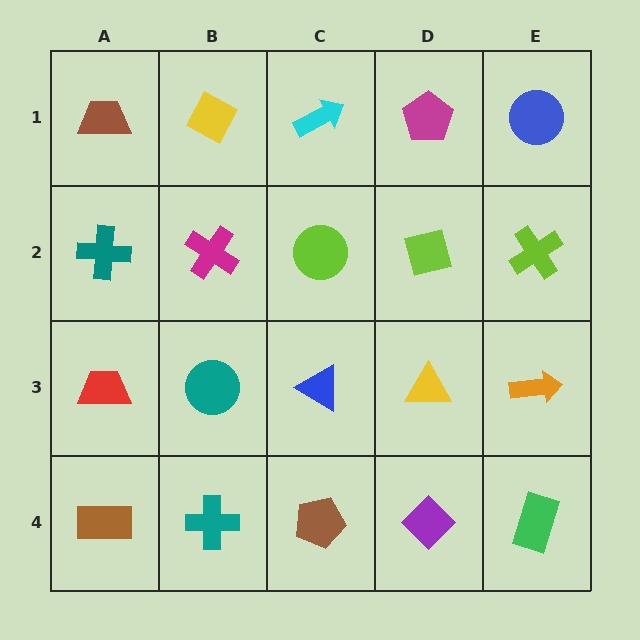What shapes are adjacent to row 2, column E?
A blue circle (row 1, column E), an orange arrow (row 3, column E), a lime square (row 2, column D).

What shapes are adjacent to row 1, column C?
A lime circle (row 2, column C), a yellow diamond (row 1, column B), a magenta pentagon (row 1, column D).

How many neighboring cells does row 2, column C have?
4.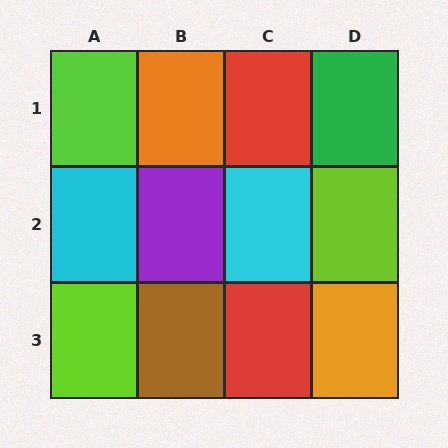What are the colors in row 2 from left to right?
Cyan, purple, cyan, lime.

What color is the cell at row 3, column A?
Lime.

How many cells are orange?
2 cells are orange.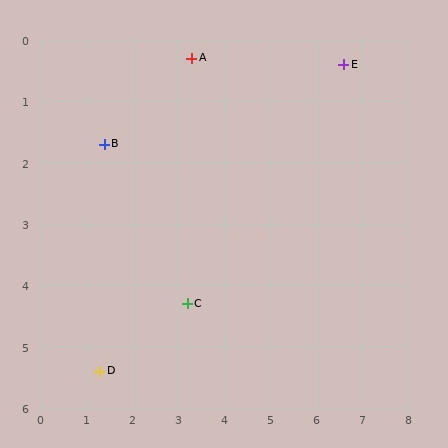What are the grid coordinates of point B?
Point B is at approximately (1.4, 1.7).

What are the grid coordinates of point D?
Point D is at approximately (1.3, 5.4).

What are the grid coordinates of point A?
Point A is at approximately (3.3, 0.3).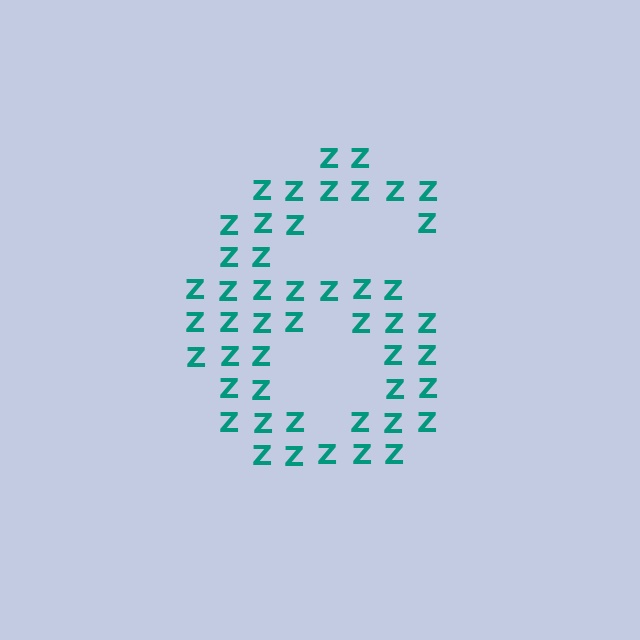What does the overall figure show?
The overall figure shows the digit 6.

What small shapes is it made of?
It is made of small letter Z's.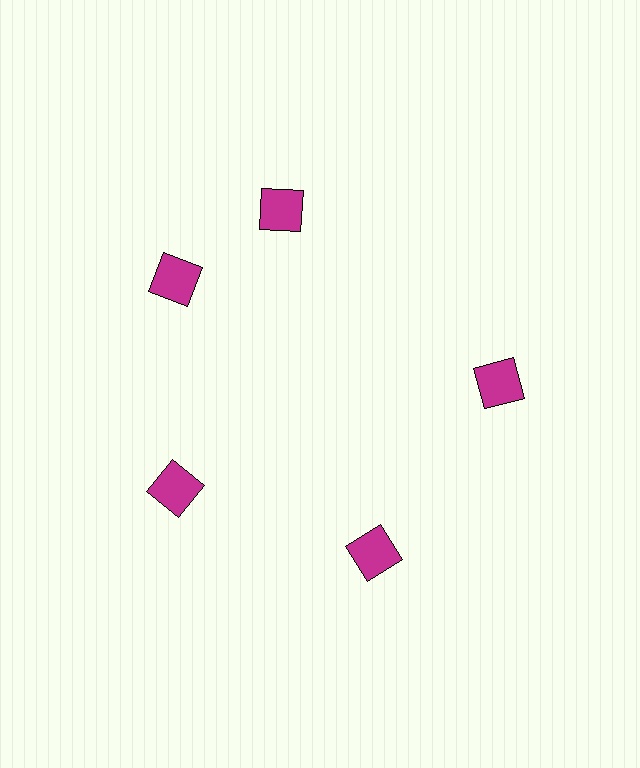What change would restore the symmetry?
The symmetry would be restored by rotating it back into even spacing with its neighbors so that all 5 squares sit at equal angles and equal distance from the center.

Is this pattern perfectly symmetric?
No. The 5 magenta squares are arranged in a ring, but one element near the 1 o'clock position is rotated out of alignment along the ring, breaking the 5-fold rotational symmetry.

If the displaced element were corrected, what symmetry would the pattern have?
It would have 5-fold rotational symmetry — the pattern would map onto itself every 72 degrees.